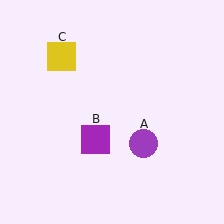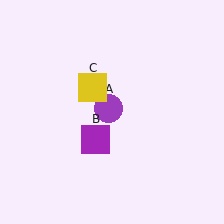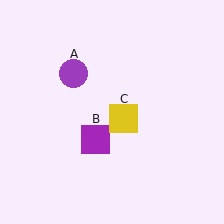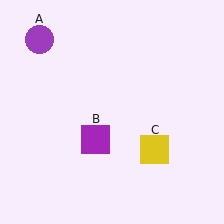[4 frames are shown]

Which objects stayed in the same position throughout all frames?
Purple square (object B) remained stationary.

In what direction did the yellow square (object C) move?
The yellow square (object C) moved down and to the right.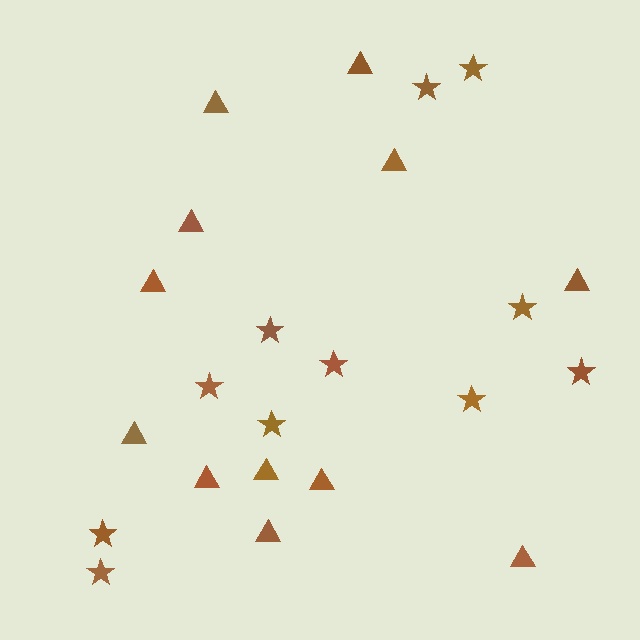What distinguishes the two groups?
There are 2 groups: one group of triangles (12) and one group of stars (11).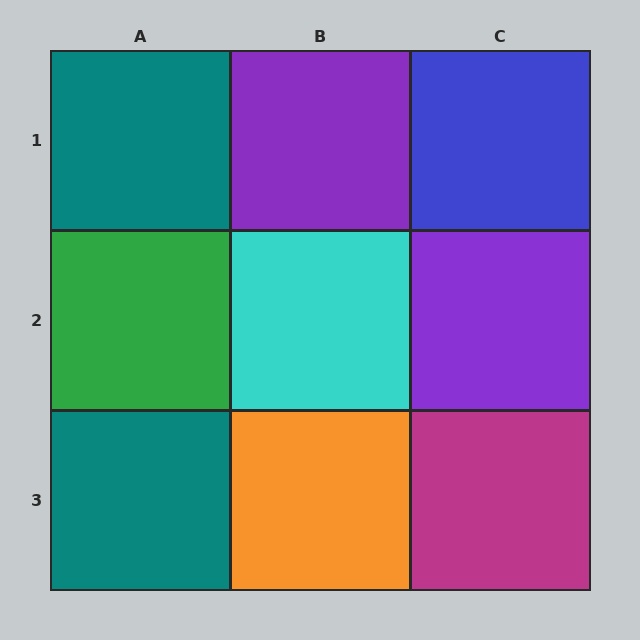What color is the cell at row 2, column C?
Purple.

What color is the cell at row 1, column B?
Purple.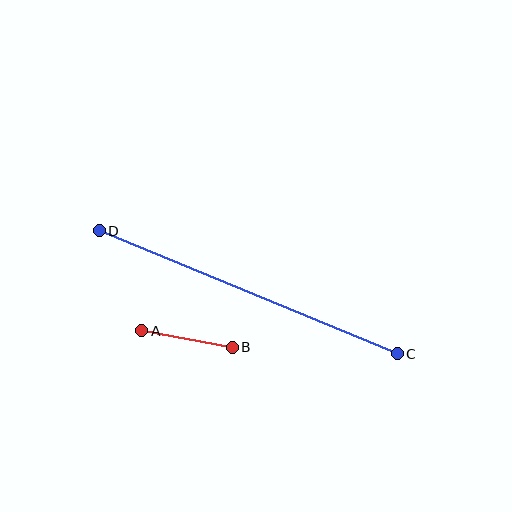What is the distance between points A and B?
The distance is approximately 92 pixels.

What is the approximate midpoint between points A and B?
The midpoint is at approximately (187, 339) pixels.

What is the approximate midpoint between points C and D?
The midpoint is at approximately (248, 292) pixels.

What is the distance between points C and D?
The distance is approximately 322 pixels.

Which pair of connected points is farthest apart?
Points C and D are farthest apart.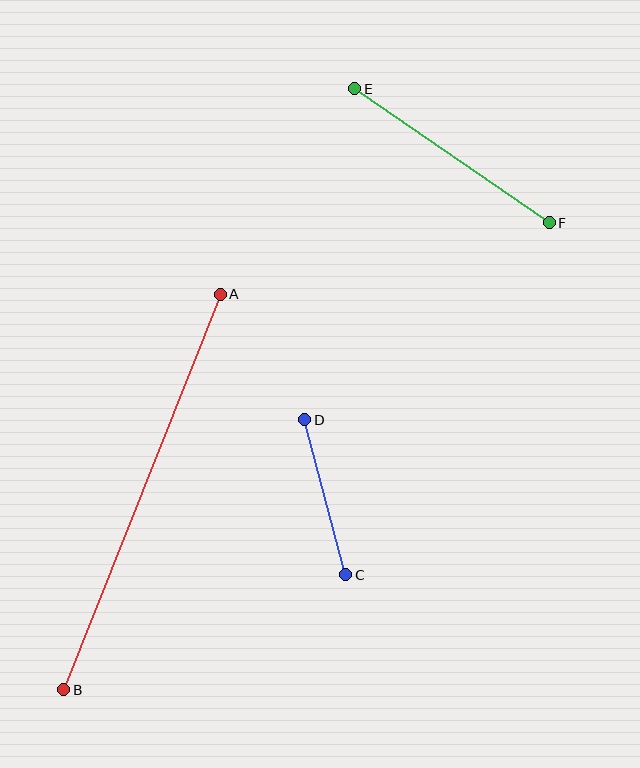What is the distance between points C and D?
The distance is approximately 161 pixels.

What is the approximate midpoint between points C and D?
The midpoint is at approximately (325, 497) pixels.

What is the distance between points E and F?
The distance is approximately 236 pixels.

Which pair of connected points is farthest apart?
Points A and B are farthest apart.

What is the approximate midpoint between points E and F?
The midpoint is at approximately (452, 156) pixels.